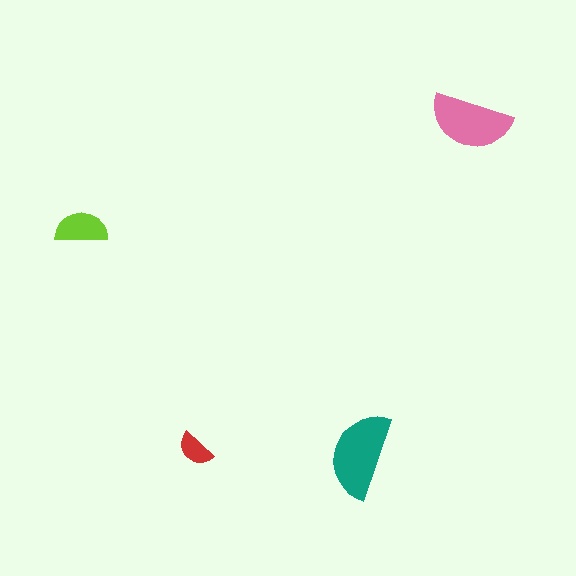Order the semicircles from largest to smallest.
the teal one, the pink one, the lime one, the red one.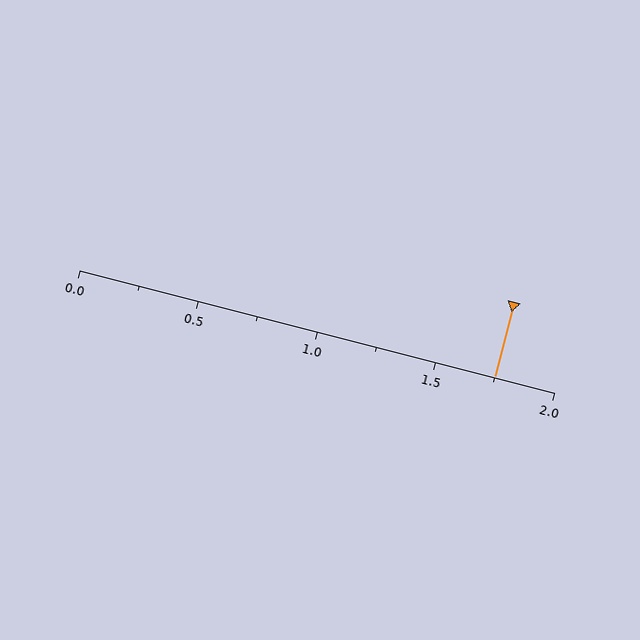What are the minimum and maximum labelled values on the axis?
The axis runs from 0.0 to 2.0.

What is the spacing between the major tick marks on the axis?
The major ticks are spaced 0.5 apart.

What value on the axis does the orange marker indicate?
The marker indicates approximately 1.75.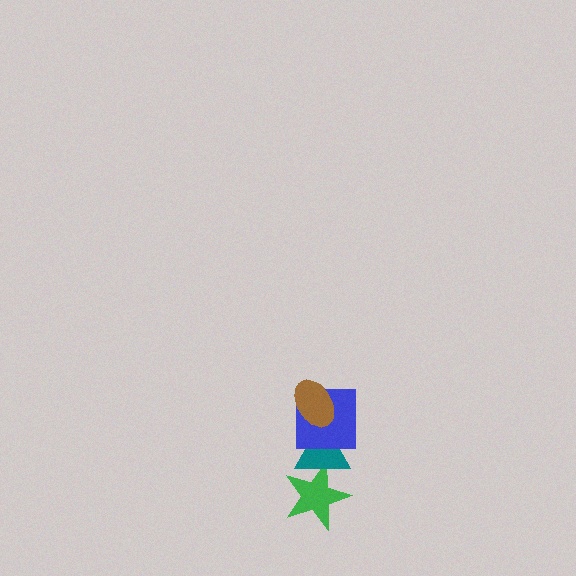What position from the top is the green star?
The green star is 4th from the top.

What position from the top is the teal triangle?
The teal triangle is 3rd from the top.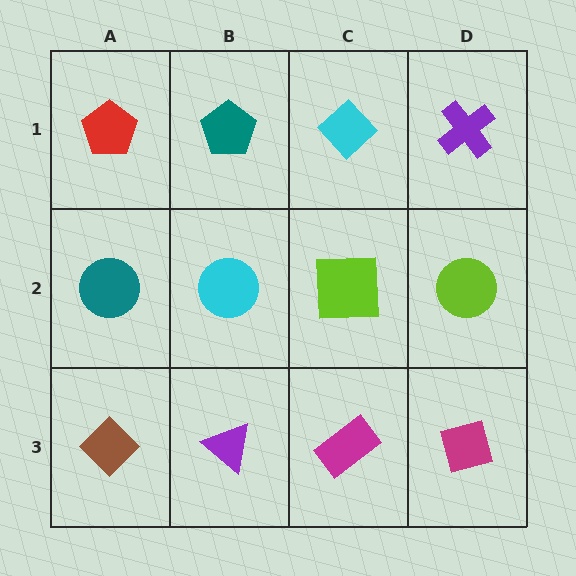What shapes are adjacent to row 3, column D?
A lime circle (row 2, column D), a magenta rectangle (row 3, column C).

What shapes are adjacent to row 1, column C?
A lime square (row 2, column C), a teal pentagon (row 1, column B), a purple cross (row 1, column D).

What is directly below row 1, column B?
A cyan circle.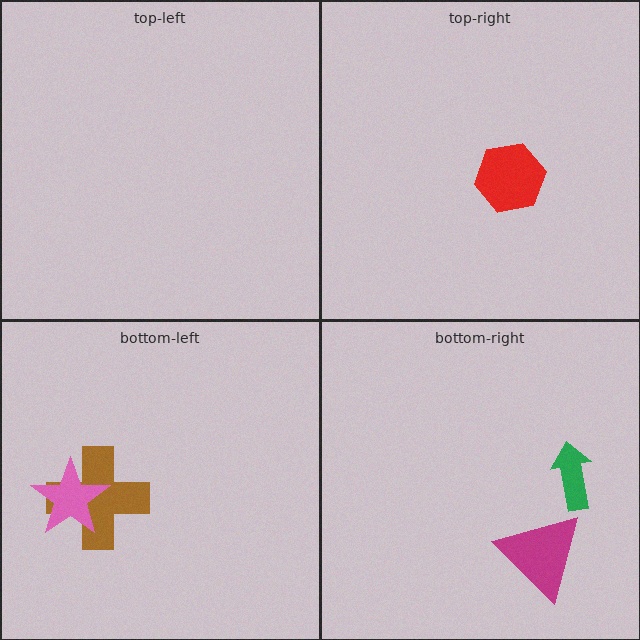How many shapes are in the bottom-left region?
2.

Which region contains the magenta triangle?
The bottom-right region.